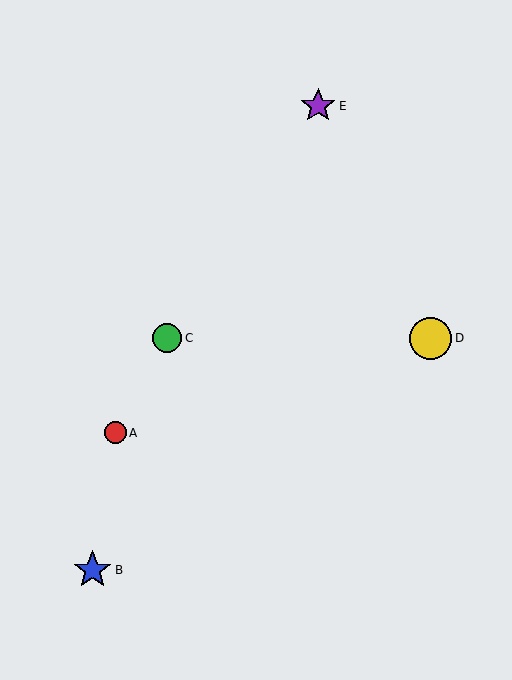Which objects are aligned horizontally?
Objects C, D are aligned horizontally.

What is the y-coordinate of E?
Object E is at y≈106.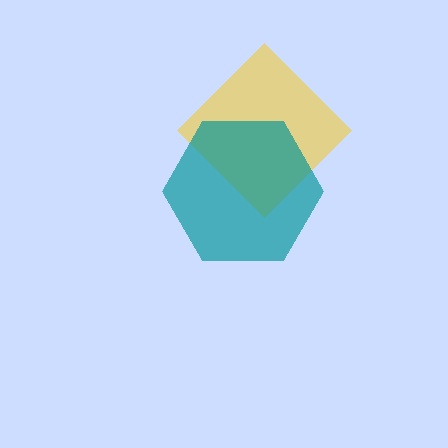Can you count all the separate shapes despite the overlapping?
Yes, there are 2 separate shapes.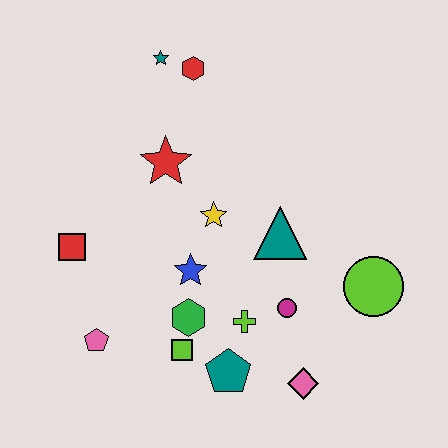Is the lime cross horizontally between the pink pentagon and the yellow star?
No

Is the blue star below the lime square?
No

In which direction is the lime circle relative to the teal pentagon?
The lime circle is to the right of the teal pentagon.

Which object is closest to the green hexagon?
The lime square is closest to the green hexagon.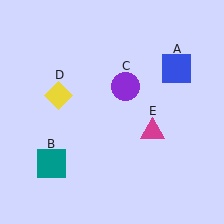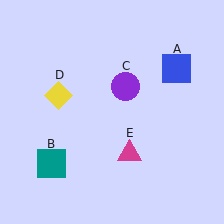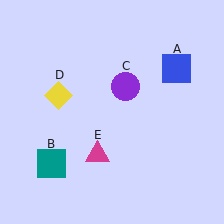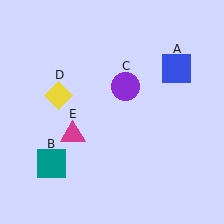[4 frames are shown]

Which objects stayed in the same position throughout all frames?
Blue square (object A) and teal square (object B) and purple circle (object C) and yellow diamond (object D) remained stationary.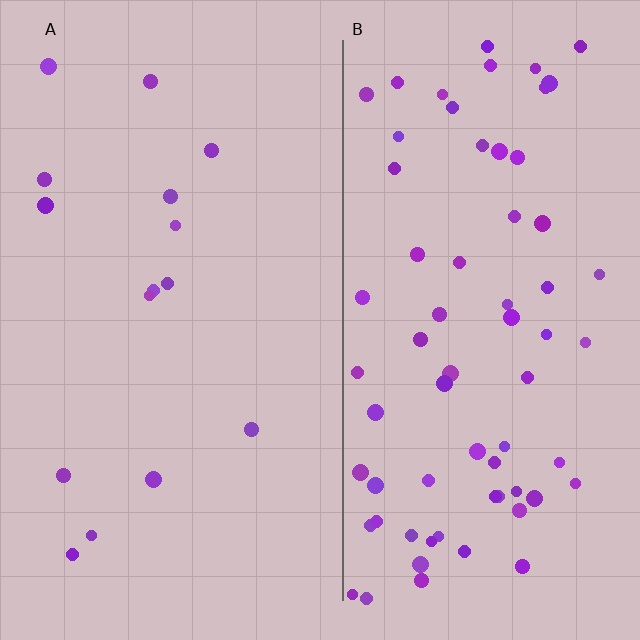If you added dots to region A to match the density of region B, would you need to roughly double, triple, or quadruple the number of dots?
Approximately quadruple.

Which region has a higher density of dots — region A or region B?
B (the right).